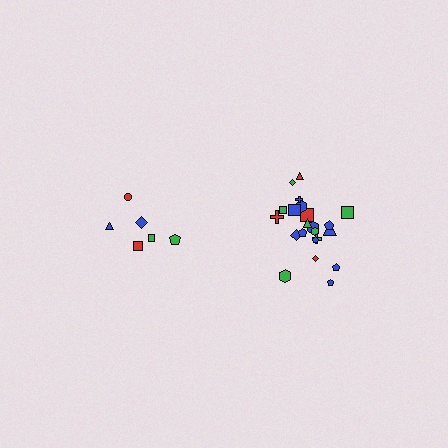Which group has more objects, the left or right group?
The right group.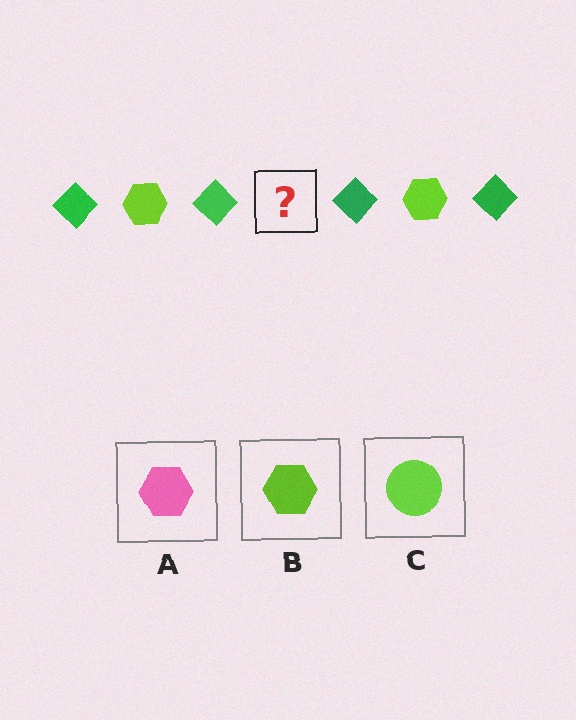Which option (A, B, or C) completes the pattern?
B.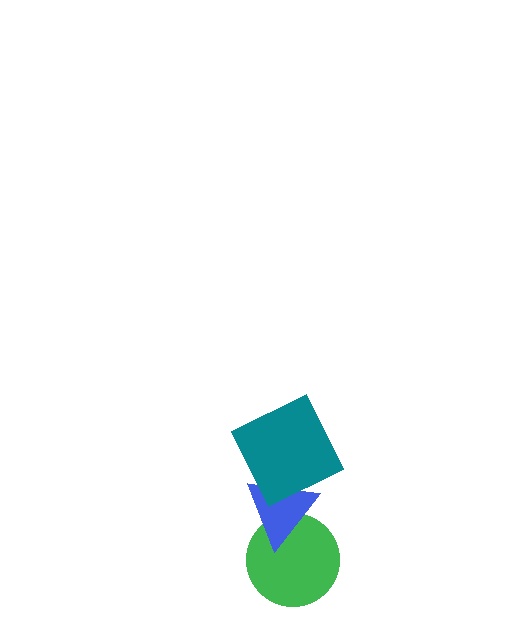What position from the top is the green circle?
The green circle is 3rd from the top.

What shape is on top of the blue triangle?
The teal square is on top of the blue triangle.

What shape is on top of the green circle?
The blue triangle is on top of the green circle.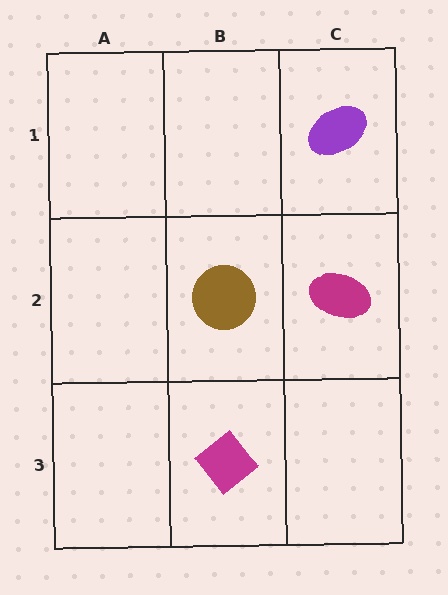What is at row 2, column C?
A magenta ellipse.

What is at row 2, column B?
A brown circle.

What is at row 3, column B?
A magenta diamond.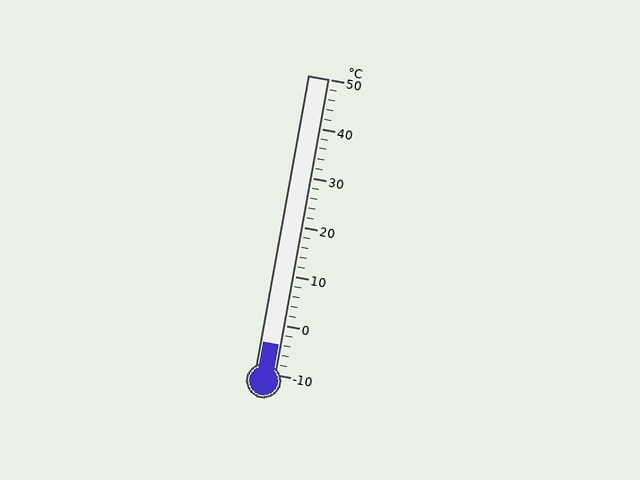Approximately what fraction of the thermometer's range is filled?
The thermometer is filled to approximately 10% of its range.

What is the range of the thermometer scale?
The thermometer scale ranges from -10°C to 50°C.